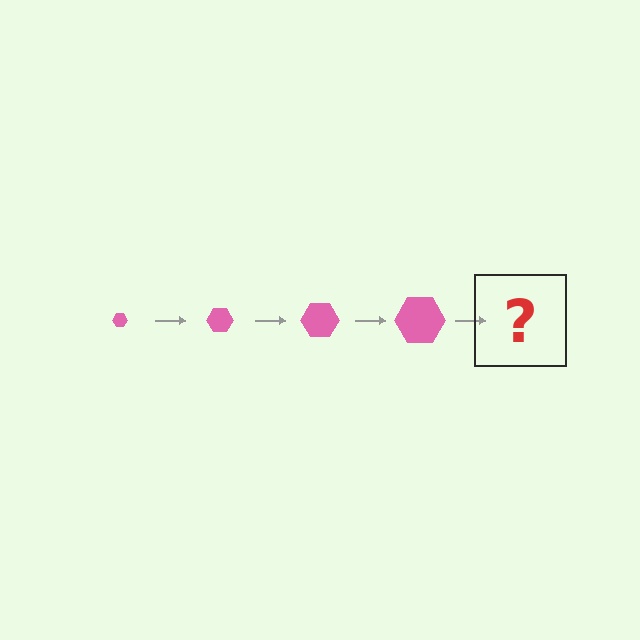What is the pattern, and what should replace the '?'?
The pattern is that the hexagon gets progressively larger each step. The '?' should be a pink hexagon, larger than the previous one.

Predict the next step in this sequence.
The next step is a pink hexagon, larger than the previous one.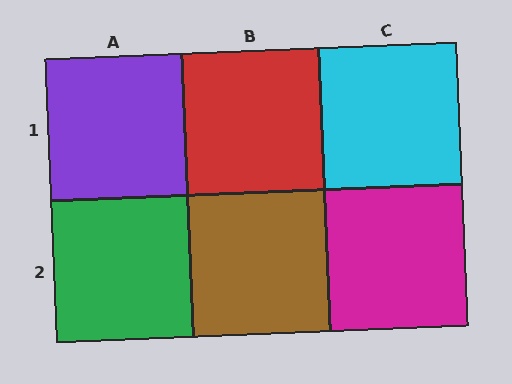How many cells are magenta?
1 cell is magenta.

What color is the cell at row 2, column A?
Green.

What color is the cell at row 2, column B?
Brown.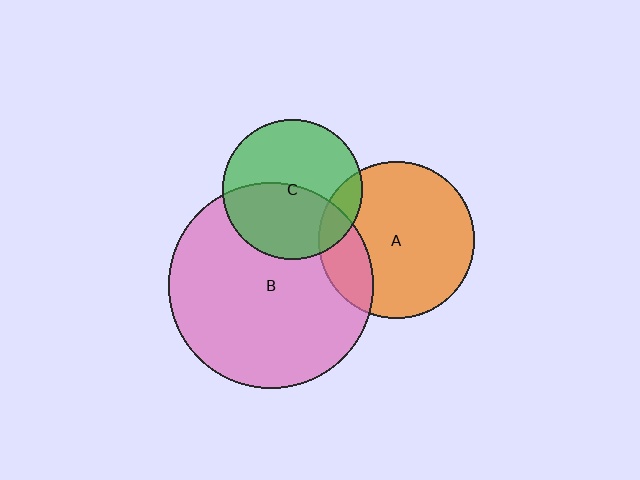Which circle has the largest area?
Circle B (pink).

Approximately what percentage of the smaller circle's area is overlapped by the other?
Approximately 45%.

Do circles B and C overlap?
Yes.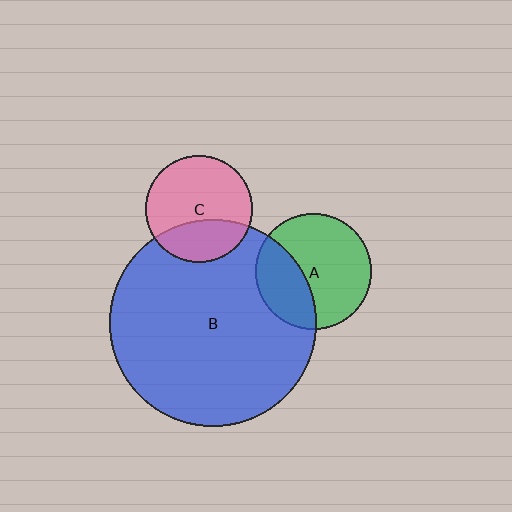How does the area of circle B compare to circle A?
Approximately 3.2 times.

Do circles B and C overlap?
Yes.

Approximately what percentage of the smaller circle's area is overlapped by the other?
Approximately 30%.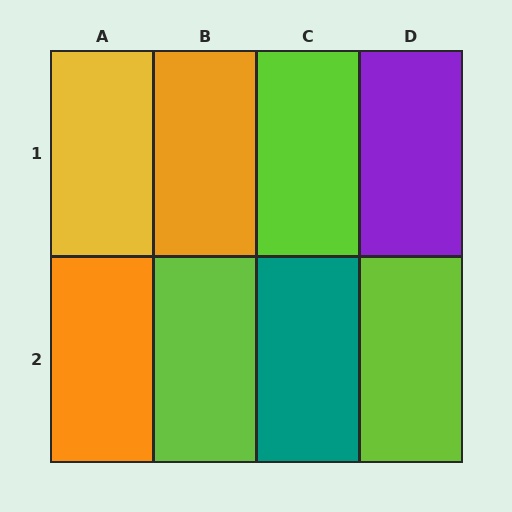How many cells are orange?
2 cells are orange.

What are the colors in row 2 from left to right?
Orange, lime, teal, lime.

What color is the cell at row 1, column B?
Orange.